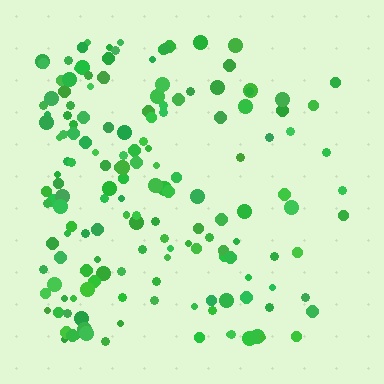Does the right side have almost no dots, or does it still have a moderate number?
Still a moderate number, just noticeably fewer than the left.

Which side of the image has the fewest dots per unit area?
The right.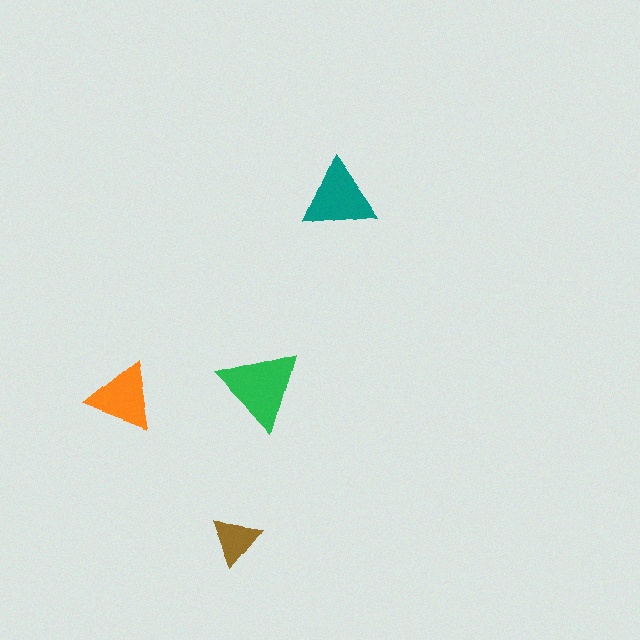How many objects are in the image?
There are 4 objects in the image.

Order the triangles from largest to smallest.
the green one, the teal one, the orange one, the brown one.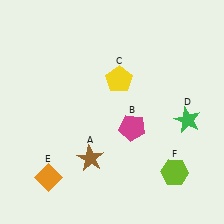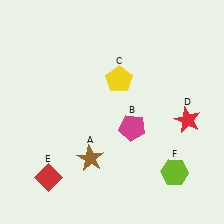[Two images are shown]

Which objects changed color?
D changed from green to red. E changed from orange to red.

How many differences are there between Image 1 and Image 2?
There are 2 differences between the two images.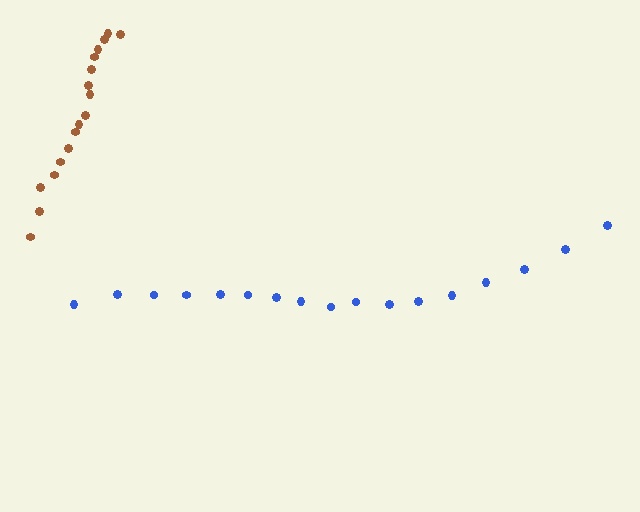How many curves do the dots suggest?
There are 2 distinct paths.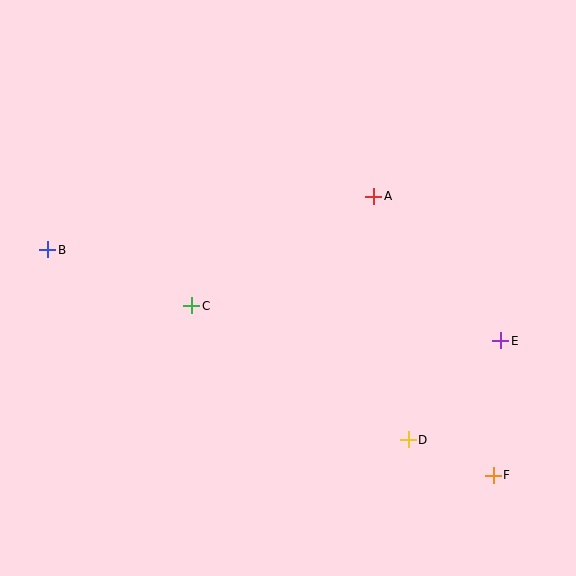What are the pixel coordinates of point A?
Point A is at (374, 196).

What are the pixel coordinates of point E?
Point E is at (501, 341).